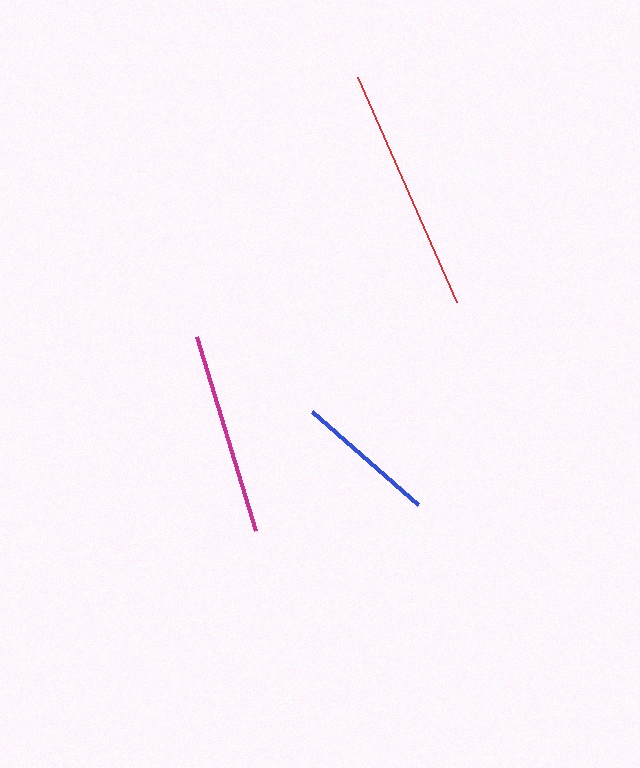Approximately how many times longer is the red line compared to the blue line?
The red line is approximately 1.7 times the length of the blue line.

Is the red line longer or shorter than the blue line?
The red line is longer than the blue line.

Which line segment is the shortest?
The blue line is the shortest at approximately 141 pixels.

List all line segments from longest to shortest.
From longest to shortest: red, magenta, blue.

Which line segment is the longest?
The red line is the longest at approximately 246 pixels.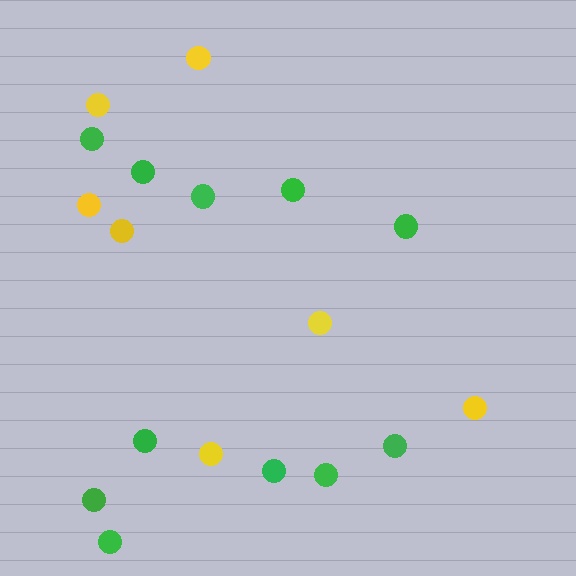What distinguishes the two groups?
There are 2 groups: one group of yellow circles (7) and one group of green circles (11).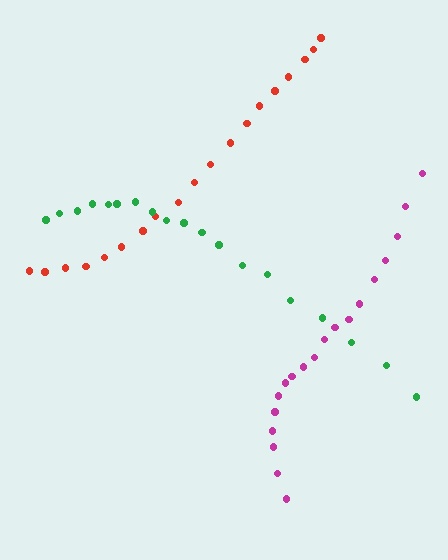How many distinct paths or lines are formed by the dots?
There are 3 distinct paths.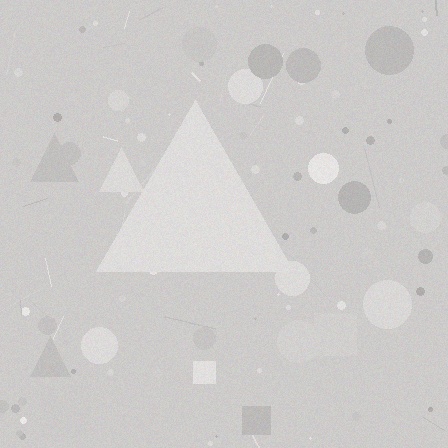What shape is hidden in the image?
A triangle is hidden in the image.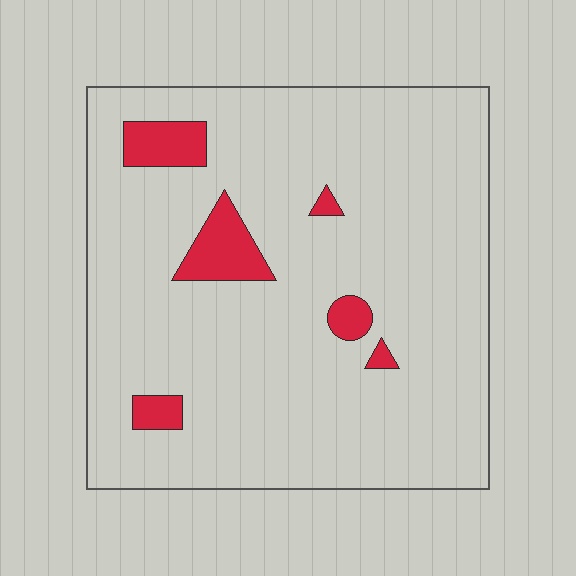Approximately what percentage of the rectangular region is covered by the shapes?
Approximately 10%.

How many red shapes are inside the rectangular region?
6.